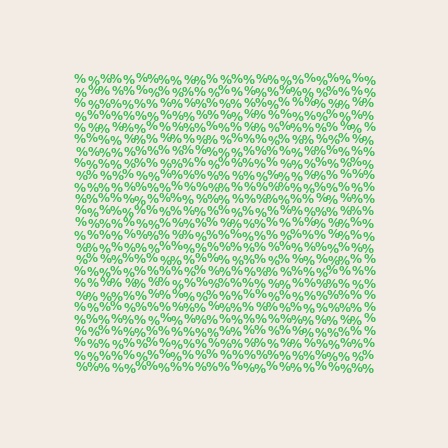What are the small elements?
The small elements are percent signs.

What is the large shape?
The large shape is a square.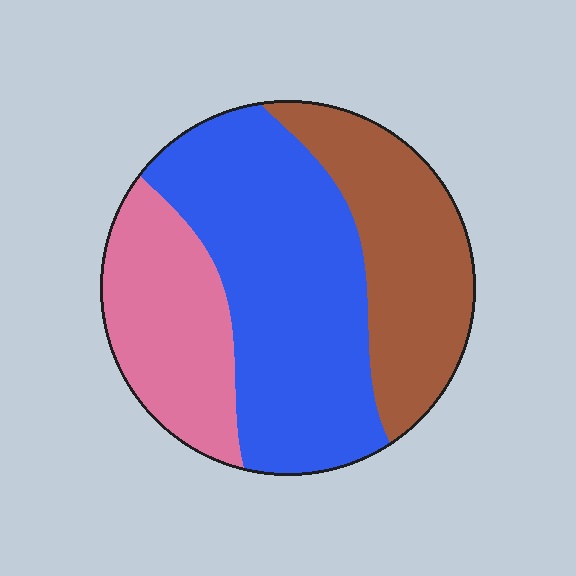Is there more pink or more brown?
Brown.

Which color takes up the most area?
Blue, at roughly 45%.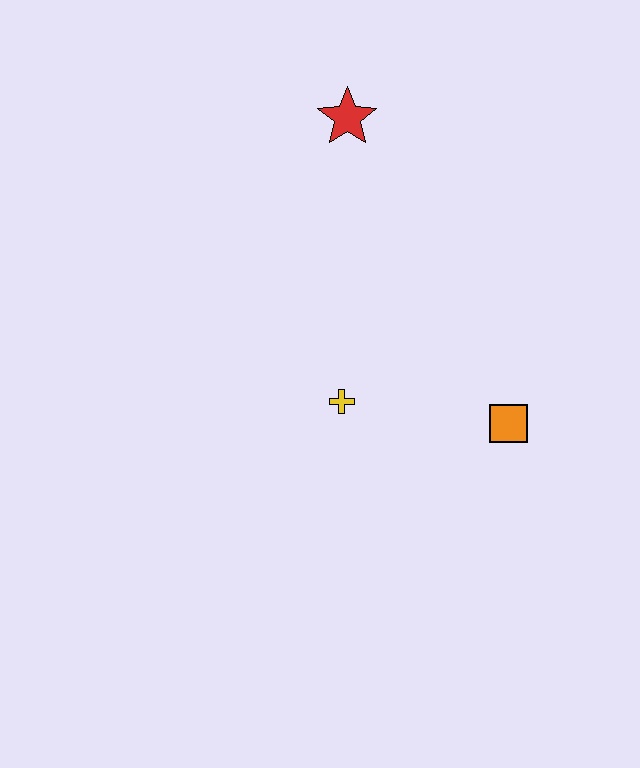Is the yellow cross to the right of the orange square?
No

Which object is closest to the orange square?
The yellow cross is closest to the orange square.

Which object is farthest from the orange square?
The red star is farthest from the orange square.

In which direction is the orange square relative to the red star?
The orange square is below the red star.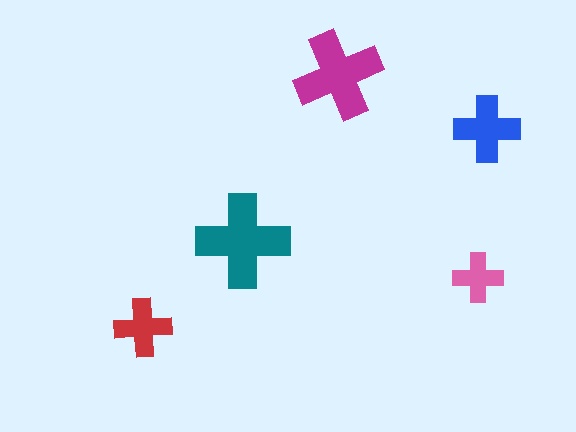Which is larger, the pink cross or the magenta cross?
The magenta one.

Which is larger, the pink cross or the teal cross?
The teal one.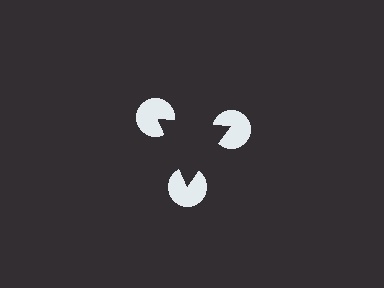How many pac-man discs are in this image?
There are 3 — one at each vertex of the illusory triangle.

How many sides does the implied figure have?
3 sides.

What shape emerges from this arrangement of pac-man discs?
An illusory triangle — its edges are inferred from the aligned wedge cuts in the pac-man discs, not physically drawn.